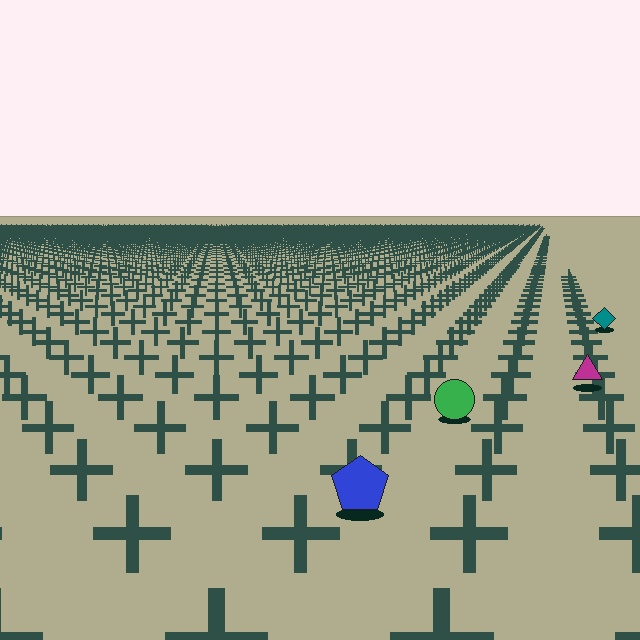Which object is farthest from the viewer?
The teal diamond is farthest from the viewer. It appears smaller and the ground texture around it is denser.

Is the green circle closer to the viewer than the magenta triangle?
Yes. The green circle is closer — you can tell from the texture gradient: the ground texture is coarser near it.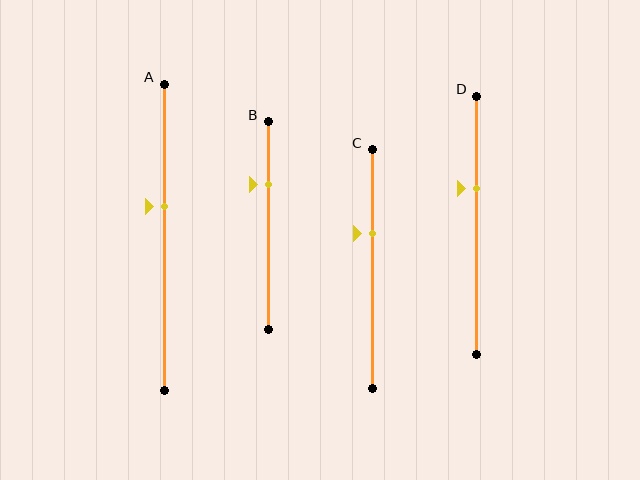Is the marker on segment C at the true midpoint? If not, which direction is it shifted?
No, the marker on segment C is shifted upward by about 15% of the segment length.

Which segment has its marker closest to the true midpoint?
Segment A has its marker closest to the true midpoint.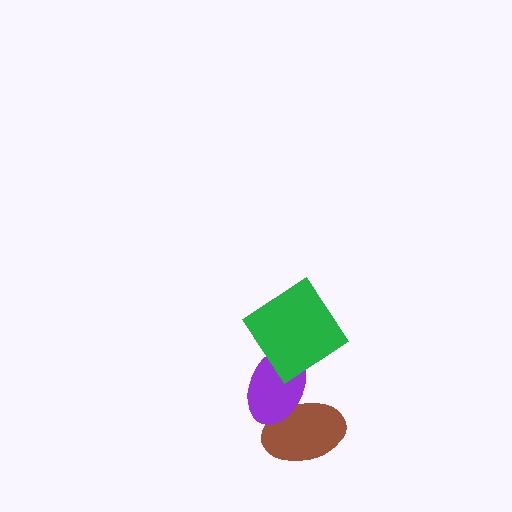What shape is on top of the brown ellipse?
The purple ellipse is on top of the brown ellipse.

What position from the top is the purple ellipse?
The purple ellipse is 2nd from the top.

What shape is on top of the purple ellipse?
The green diamond is on top of the purple ellipse.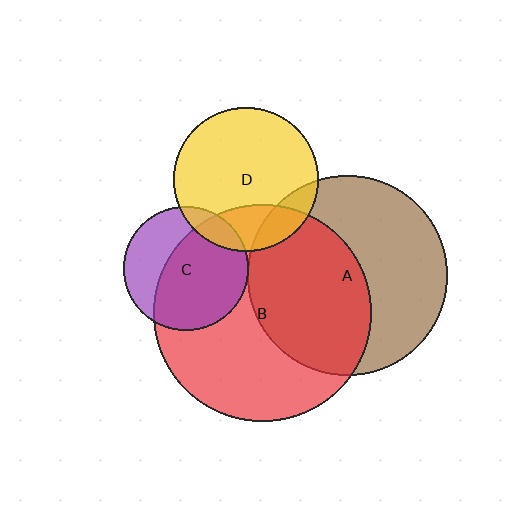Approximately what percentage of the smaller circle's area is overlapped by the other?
Approximately 65%.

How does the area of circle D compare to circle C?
Approximately 1.4 times.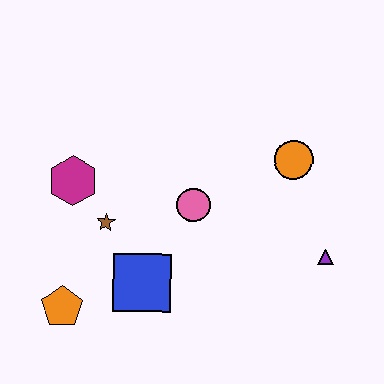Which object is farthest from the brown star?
The purple triangle is farthest from the brown star.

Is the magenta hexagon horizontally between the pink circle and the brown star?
No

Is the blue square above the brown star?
No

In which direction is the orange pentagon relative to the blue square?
The orange pentagon is to the left of the blue square.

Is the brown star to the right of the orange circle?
No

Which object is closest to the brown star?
The magenta hexagon is closest to the brown star.